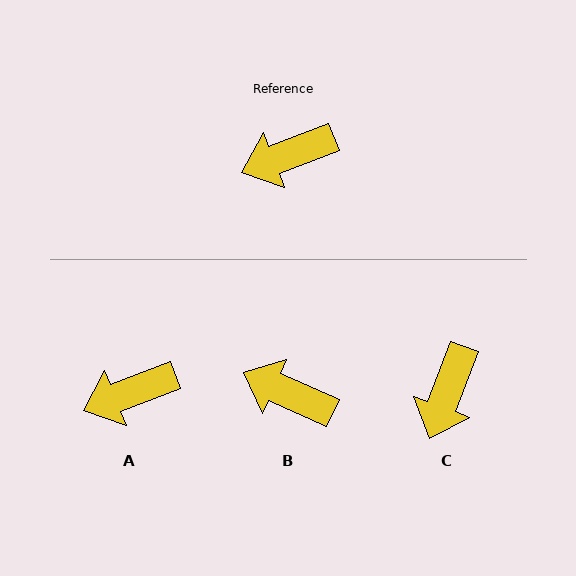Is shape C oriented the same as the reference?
No, it is off by about 48 degrees.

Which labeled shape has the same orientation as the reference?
A.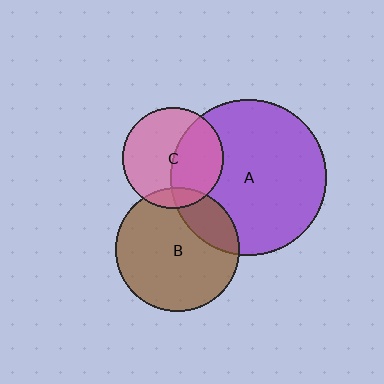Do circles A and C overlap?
Yes.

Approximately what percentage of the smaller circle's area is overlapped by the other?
Approximately 45%.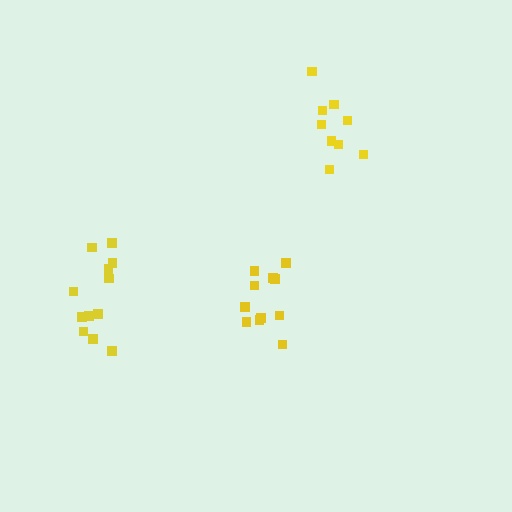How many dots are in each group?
Group 1: 11 dots, Group 2: 9 dots, Group 3: 12 dots (32 total).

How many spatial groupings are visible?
There are 3 spatial groupings.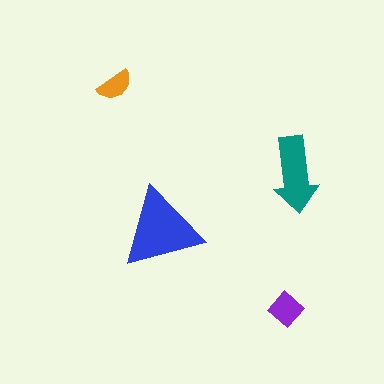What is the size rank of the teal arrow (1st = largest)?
2nd.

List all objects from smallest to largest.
The orange semicircle, the purple diamond, the teal arrow, the blue triangle.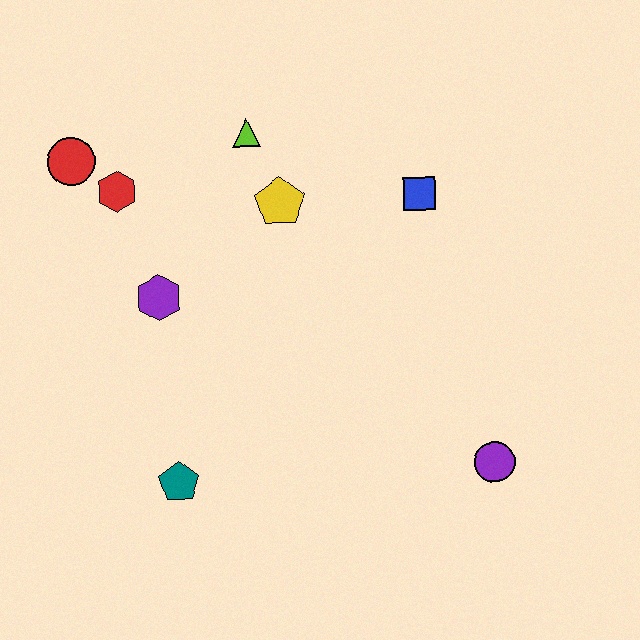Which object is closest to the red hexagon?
The red circle is closest to the red hexagon.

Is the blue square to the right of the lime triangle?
Yes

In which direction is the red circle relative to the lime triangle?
The red circle is to the left of the lime triangle.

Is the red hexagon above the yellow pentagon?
Yes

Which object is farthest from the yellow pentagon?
The purple circle is farthest from the yellow pentagon.